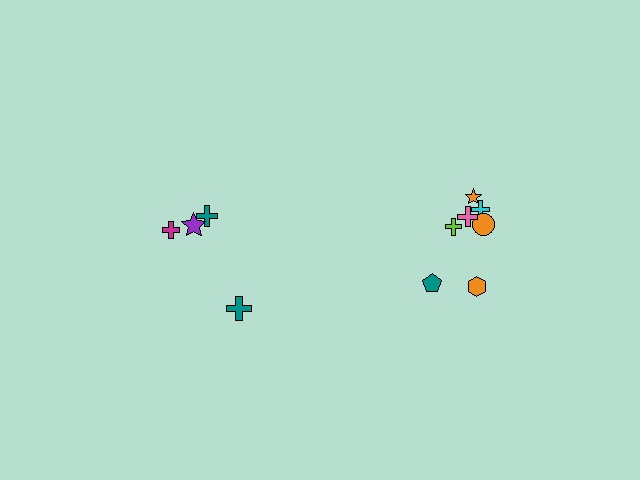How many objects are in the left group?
There are 4 objects.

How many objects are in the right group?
There are 7 objects.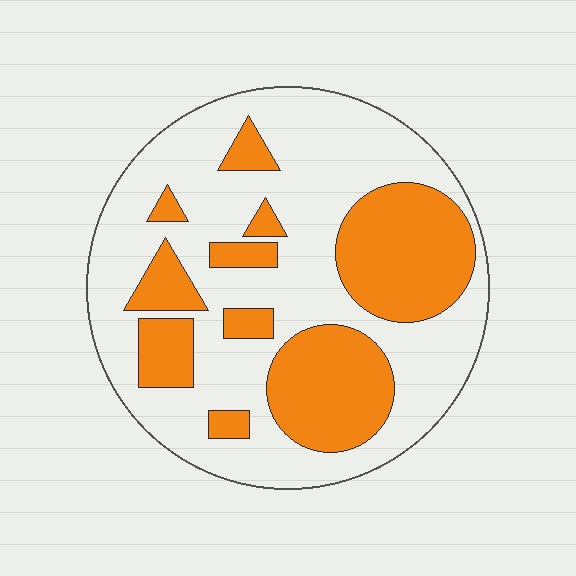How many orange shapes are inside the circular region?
10.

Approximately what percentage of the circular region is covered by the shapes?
Approximately 35%.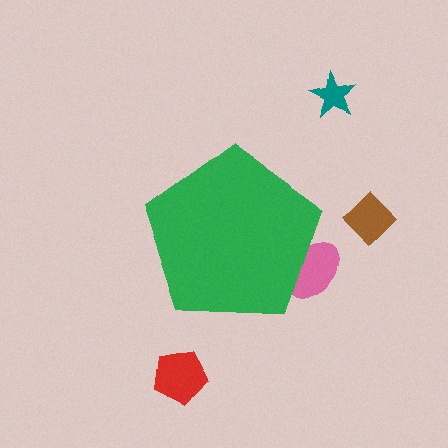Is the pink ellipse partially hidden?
Yes, the pink ellipse is partially hidden behind the green pentagon.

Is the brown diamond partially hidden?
No, the brown diamond is fully visible.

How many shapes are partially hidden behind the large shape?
1 shape is partially hidden.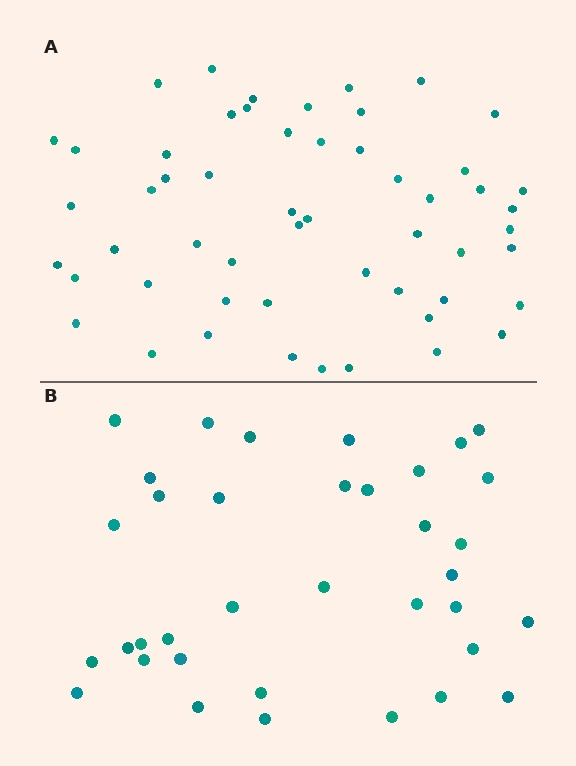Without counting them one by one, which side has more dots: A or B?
Region A (the top region) has more dots.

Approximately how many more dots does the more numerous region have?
Region A has approximately 20 more dots than region B.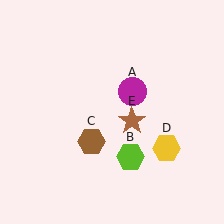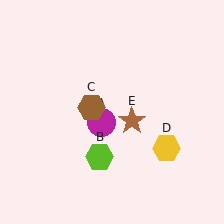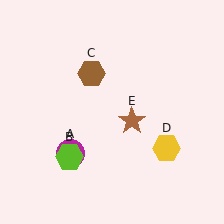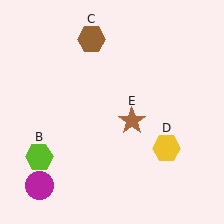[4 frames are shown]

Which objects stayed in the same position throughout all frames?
Yellow hexagon (object D) and brown star (object E) remained stationary.